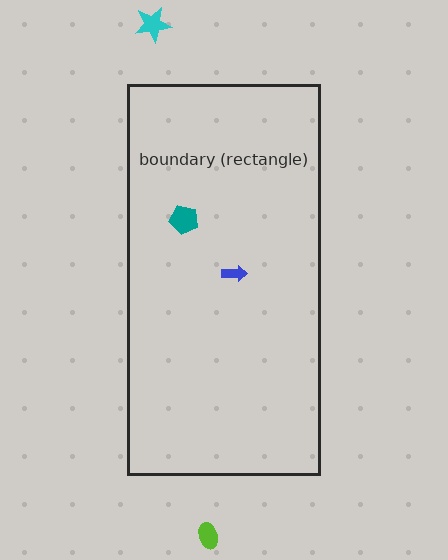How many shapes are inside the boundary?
2 inside, 2 outside.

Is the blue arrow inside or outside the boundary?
Inside.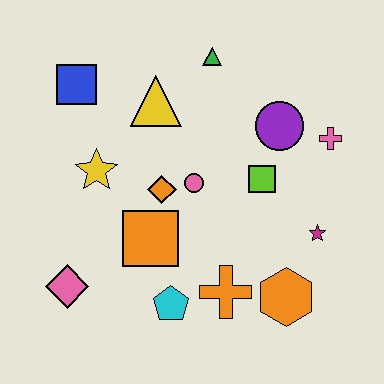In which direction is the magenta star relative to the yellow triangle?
The magenta star is to the right of the yellow triangle.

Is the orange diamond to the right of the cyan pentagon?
No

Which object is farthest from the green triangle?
The pink diamond is farthest from the green triangle.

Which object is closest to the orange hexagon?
The orange cross is closest to the orange hexagon.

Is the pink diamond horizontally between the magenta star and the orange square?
No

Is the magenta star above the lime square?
No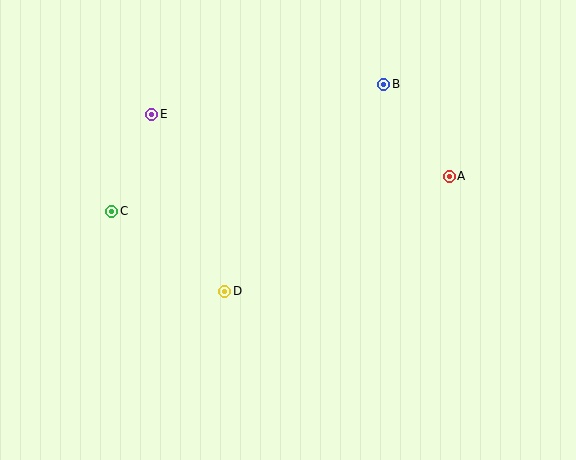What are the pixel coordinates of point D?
Point D is at (225, 291).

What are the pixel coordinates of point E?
Point E is at (152, 114).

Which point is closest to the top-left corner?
Point E is closest to the top-left corner.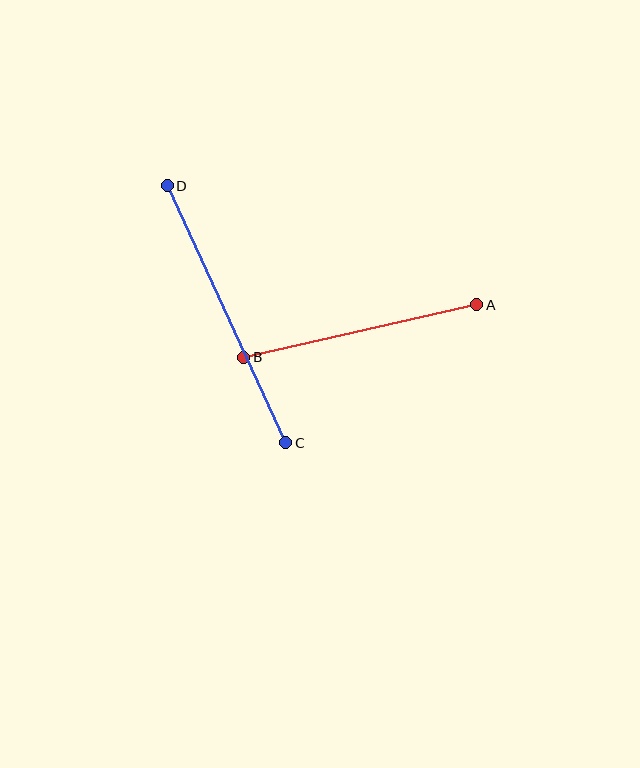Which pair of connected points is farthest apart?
Points C and D are farthest apart.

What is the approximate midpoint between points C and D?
The midpoint is at approximately (227, 314) pixels.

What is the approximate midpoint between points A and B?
The midpoint is at approximately (360, 331) pixels.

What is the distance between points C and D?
The distance is approximately 283 pixels.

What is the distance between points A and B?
The distance is approximately 239 pixels.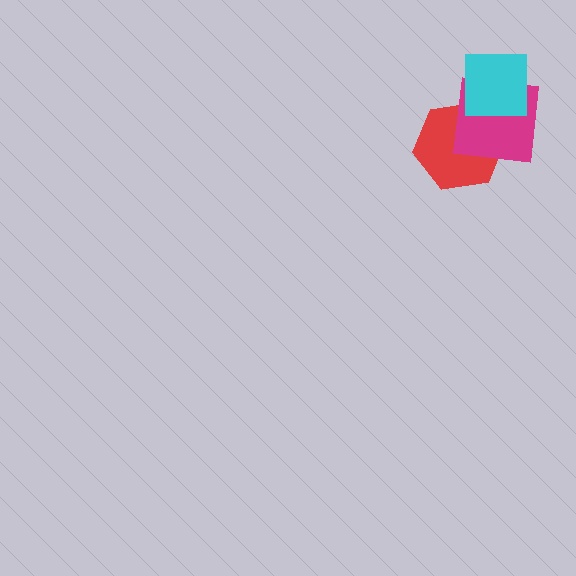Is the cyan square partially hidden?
No, no other shape covers it.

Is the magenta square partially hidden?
Yes, it is partially covered by another shape.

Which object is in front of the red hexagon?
The magenta square is in front of the red hexagon.